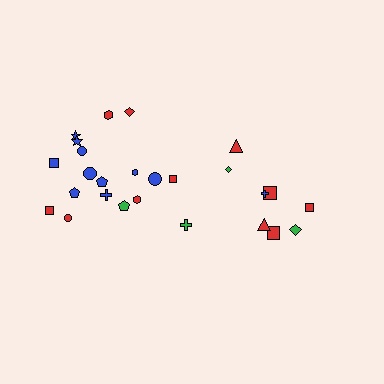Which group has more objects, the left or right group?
The left group.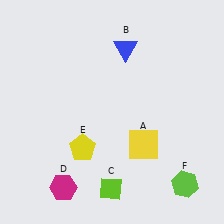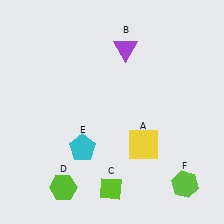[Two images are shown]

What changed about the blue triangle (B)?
In Image 1, B is blue. In Image 2, it changed to purple.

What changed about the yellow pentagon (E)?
In Image 1, E is yellow. In Image 2, it changed to cyan.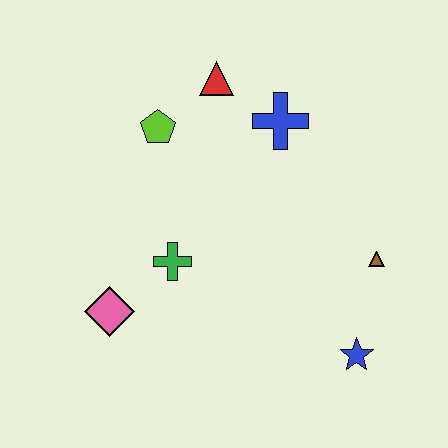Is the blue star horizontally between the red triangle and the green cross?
No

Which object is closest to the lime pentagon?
The red triangle is closest to the lime pentagon.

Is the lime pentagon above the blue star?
Yes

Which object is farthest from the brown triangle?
The pink diamond is farthest from the brown triangle.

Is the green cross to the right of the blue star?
No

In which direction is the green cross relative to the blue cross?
The green cross is below the blue cross.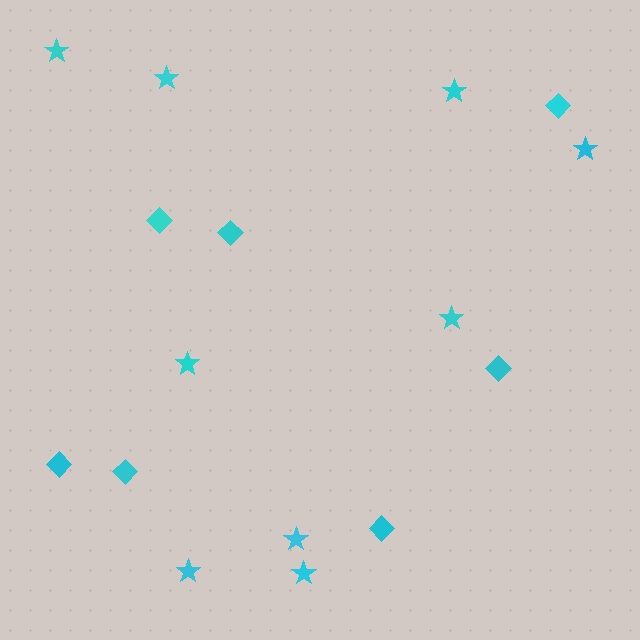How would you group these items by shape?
There are 2 groups: one group of stars (9) and one group of diamonds (7).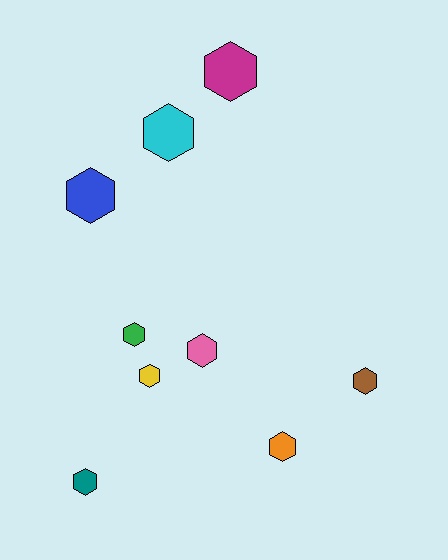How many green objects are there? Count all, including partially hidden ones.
There is 1 green object.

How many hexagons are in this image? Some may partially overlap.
There are 9 hexagons.